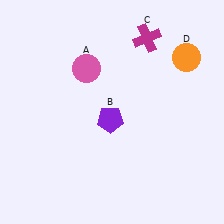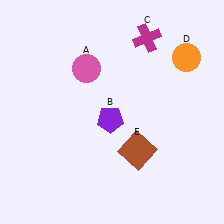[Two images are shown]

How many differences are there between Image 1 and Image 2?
There is 1 difference between the two images.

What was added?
A brown square (E) was added in Image 2.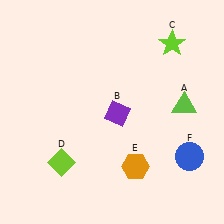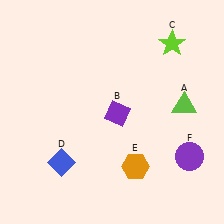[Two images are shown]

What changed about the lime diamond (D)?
In Image 1, D is lime. In Image 2, it changed to blue.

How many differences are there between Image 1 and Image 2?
There are 2 differences between the two images.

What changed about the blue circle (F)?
In Image 1, F is blue. In Image 2, it changed to purple.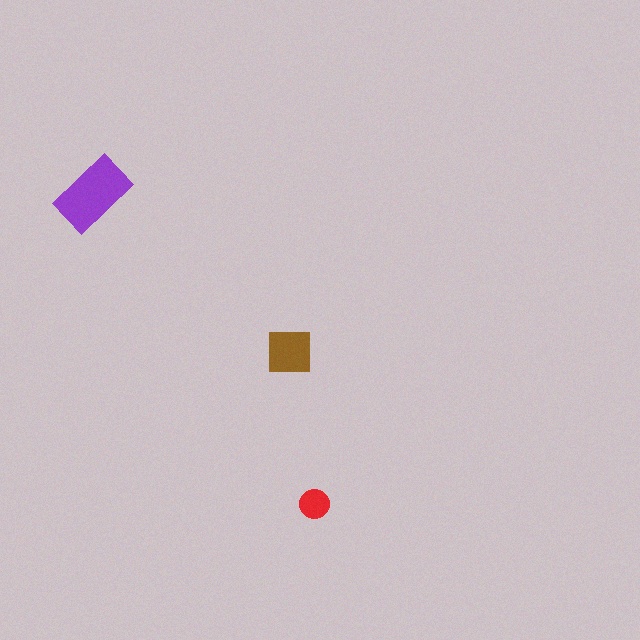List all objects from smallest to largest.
The red circle, the brown square, the purple rectangle.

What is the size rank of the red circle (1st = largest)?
3rd.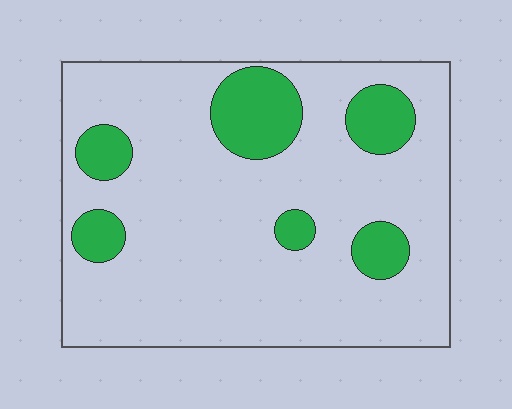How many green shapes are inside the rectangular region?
6.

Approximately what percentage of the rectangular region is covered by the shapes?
Approximately 20%.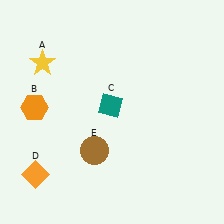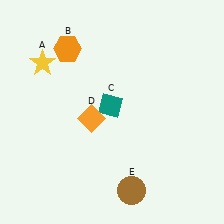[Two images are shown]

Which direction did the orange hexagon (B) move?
The orange hexagon (B) moved up.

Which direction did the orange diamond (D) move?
The orange diamond (D) moved right.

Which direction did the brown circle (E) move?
The brown circle (E) moved down.